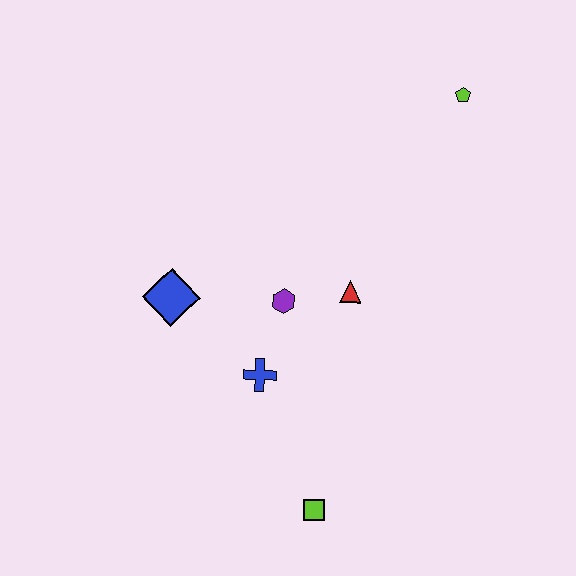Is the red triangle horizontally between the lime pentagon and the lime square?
Yes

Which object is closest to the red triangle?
The purple hexagon is closest to the red triangle.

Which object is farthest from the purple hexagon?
The lime pentagon is farthest from the purple hexagon.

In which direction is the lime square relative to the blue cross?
The lime square is below the blue cross.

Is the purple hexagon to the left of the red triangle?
Yes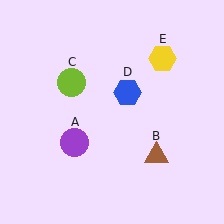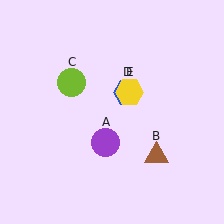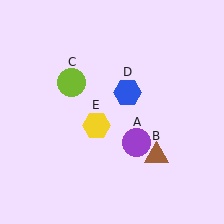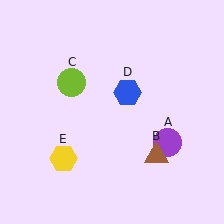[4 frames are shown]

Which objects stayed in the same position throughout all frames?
Brown triangle (object B) and lime circle (object C) and blue hexagon (object D) remained stationary.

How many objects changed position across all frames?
2 objects changed position: purple circle (object A), yellow hexagon (object E).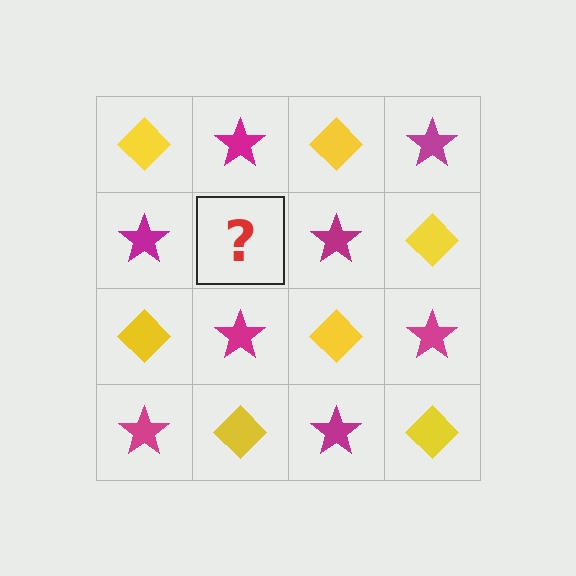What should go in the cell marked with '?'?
The missing cell should contain a yellow diamond.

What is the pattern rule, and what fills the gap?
The rule is that it alternates yellow diamond and magenta star in a checkerboard pattern. The gap should be filled with a yellow diamond.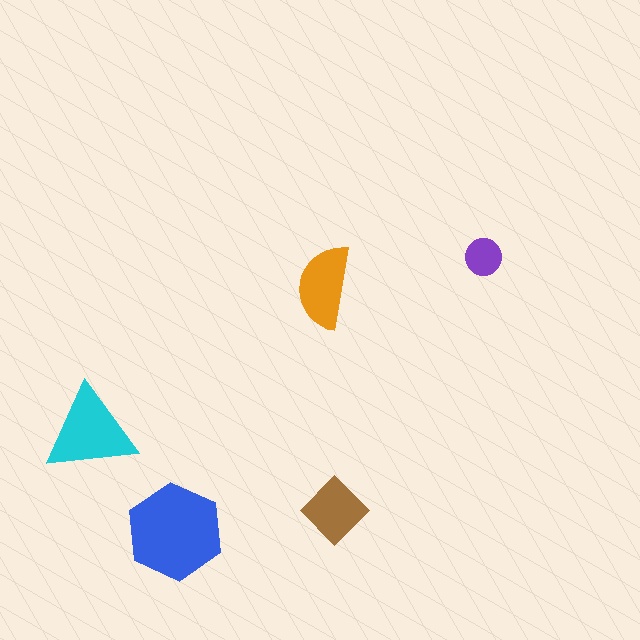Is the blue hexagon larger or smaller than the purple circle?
Larger.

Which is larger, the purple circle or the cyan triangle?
The cyan triangle.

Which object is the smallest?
The purple circle.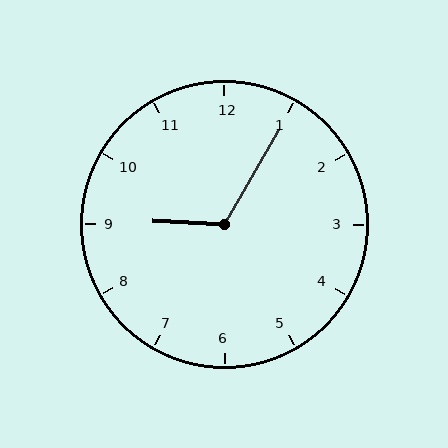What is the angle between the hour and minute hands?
Approximately 118 degrees.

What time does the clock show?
9:05.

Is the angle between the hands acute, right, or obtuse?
It is obtuse.